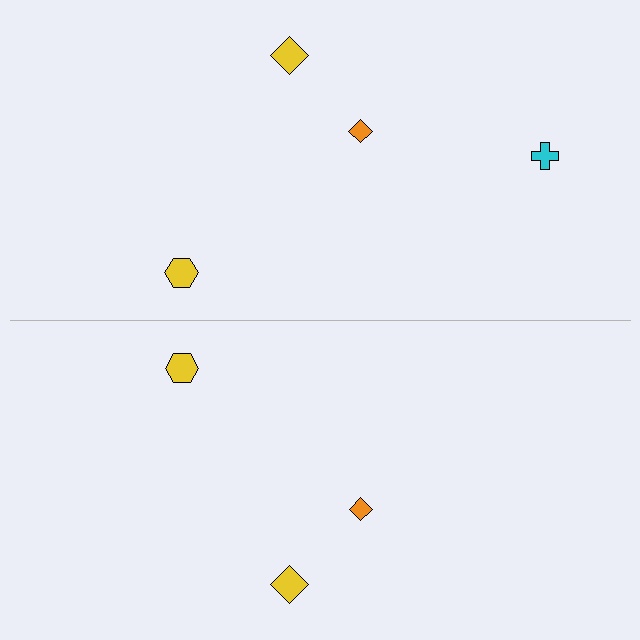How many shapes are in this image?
There are 7 shapes in this image.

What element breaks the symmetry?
A cyan cross is missing from the bottom side.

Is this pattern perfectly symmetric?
No, the pattern is not perfectly symmetric. A cyan cross is missing from the bottom side.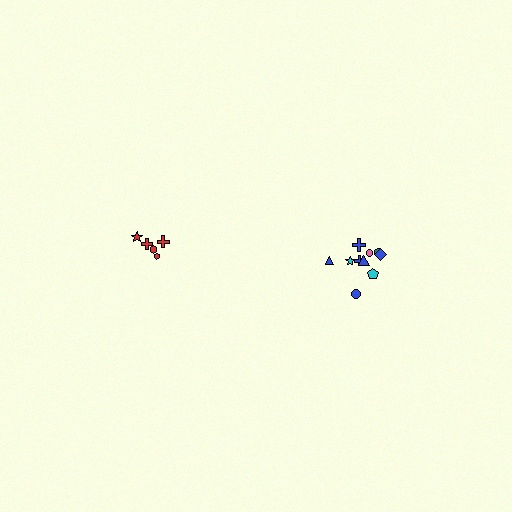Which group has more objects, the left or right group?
The right group.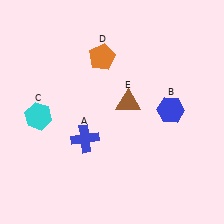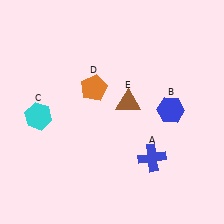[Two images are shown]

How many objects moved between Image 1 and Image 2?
2 objects moved between the two images.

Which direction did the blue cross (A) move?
The blue cross (A) moved right.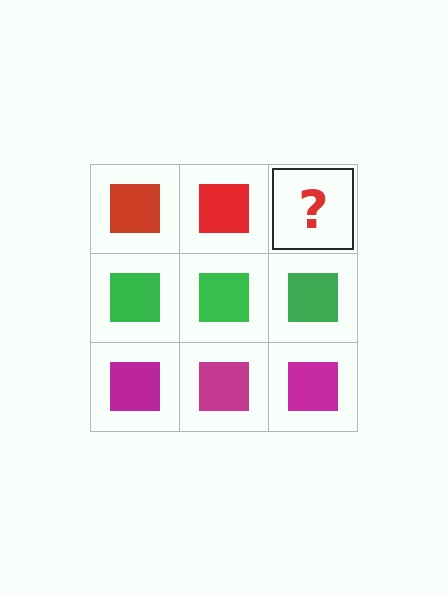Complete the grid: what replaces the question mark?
The question mark should be replaced with a red square.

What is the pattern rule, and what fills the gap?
The rule is that each row has a consistent color. The gap should be filled with a red square.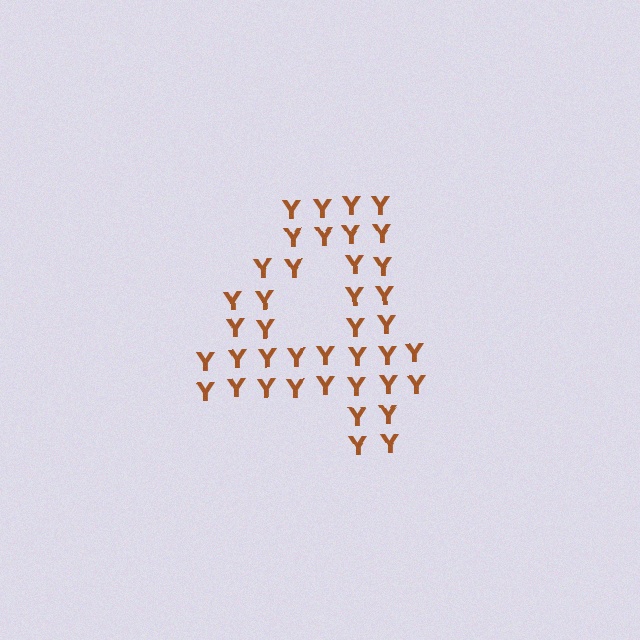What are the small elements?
The small elements are letter Y's.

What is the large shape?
The large shape is the digit 4.